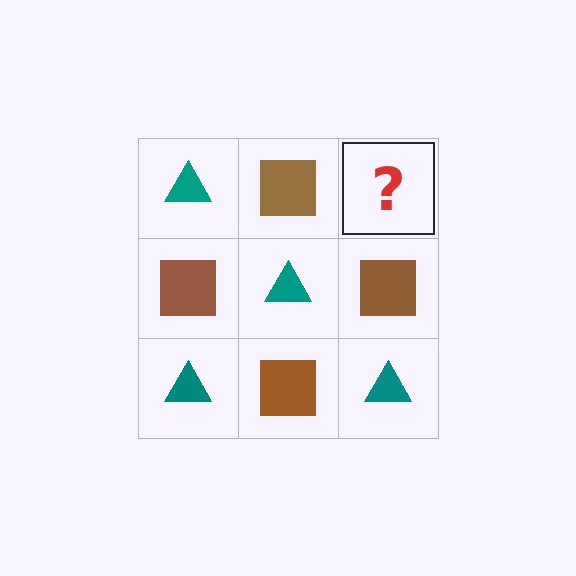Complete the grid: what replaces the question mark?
The question mark should be replaced with a teal triangle.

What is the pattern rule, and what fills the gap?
The rule is that it alternates teal triangle and brown square in a checkerboard pattern. The gap should be filled with a teal triangle.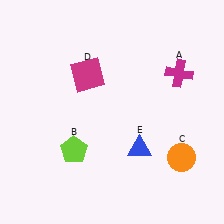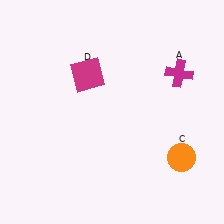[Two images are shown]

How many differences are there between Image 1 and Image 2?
There are 2 differences between the two images.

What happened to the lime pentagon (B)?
The lime pentagon (B) was removed in Image 2. It was in the bottom-left area of Image 1.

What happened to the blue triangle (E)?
The blue triangle (E) was removed in Image 2. It was in the bottom-right area of Image 1.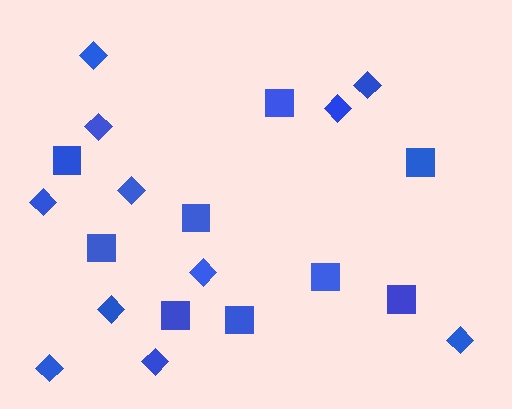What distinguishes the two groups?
There are 2 groups: one group of diamonds (11) and one group of squares (9).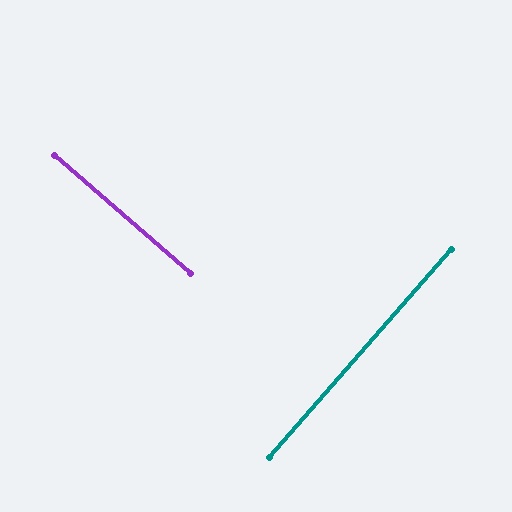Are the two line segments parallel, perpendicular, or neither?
Perpendicular — they meet at approximately 90°.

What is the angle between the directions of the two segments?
Approximately 90 degrees.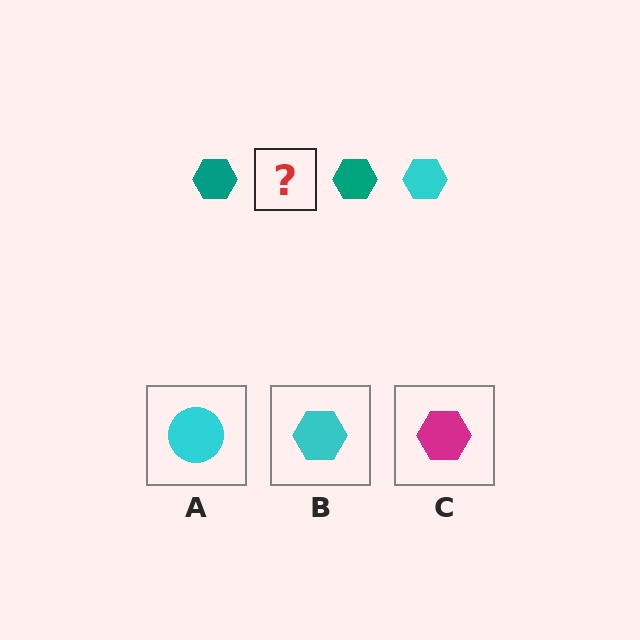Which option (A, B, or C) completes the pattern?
B.